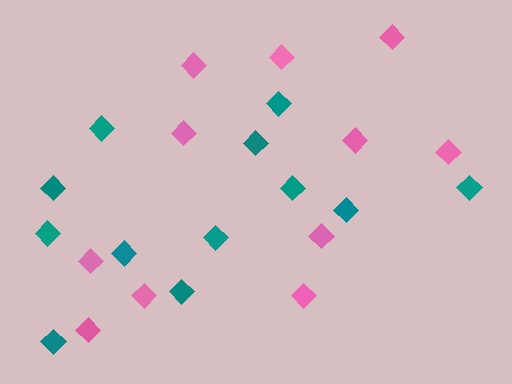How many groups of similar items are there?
There are 2 groups: one group of pink diamonds (11) and one group of teal diamonds (12).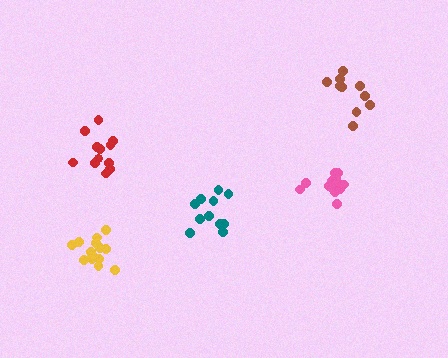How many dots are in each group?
Group 1: 10 dots, Group 2: 11 dots, Group 3: 14 dots, Group 4: 12 dots, Group 5: 14 dots (61 total).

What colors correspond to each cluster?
The clusters are colored: brown, teal, pink, red, yellow.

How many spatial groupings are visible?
There are 5 spatial groupings.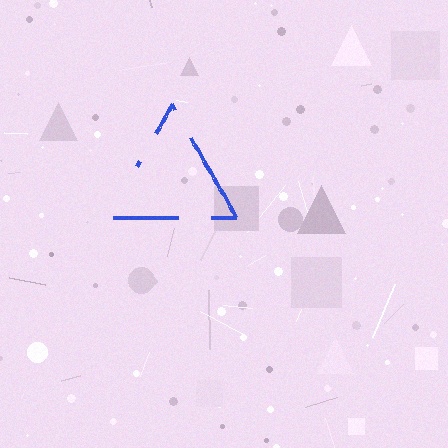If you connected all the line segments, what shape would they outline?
They would outline a triangle.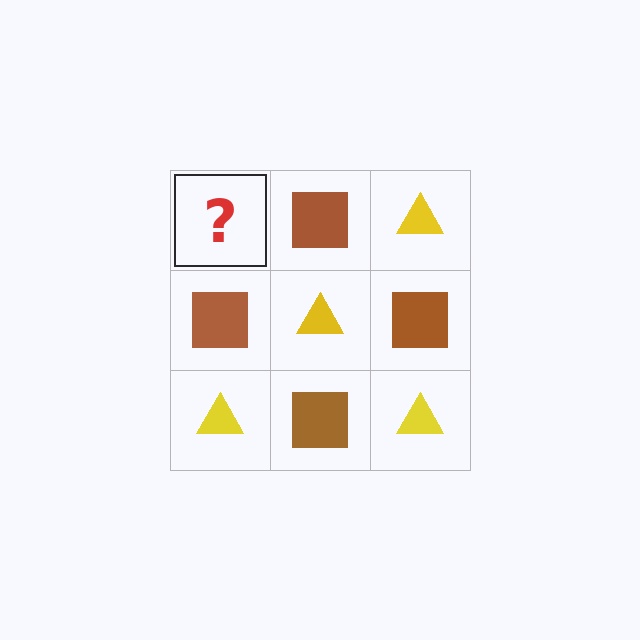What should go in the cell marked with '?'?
The missing cell should contain a yellow triangle.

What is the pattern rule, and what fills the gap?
The rule is that it alternates yellow triangle and brown square in a checkerboard pattern. The gap should be filled with a yellow triangle.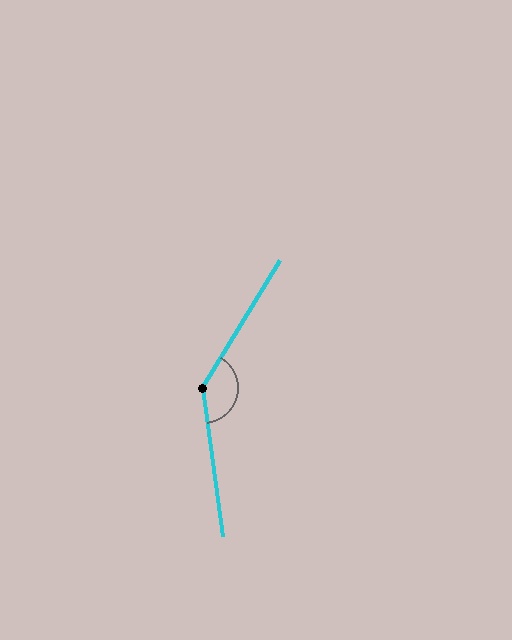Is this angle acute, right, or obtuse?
It is obtuse.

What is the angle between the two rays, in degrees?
Approximately 141 degrees.